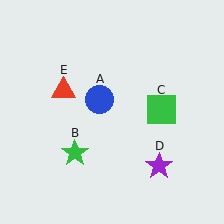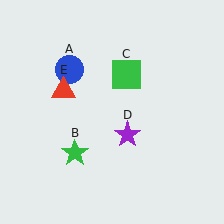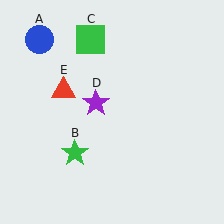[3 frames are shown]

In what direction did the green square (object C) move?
The green square (object C) moved up and to the left.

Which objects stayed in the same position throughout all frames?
Green star (object B) and red triangle (object E) remained stationary.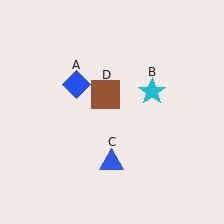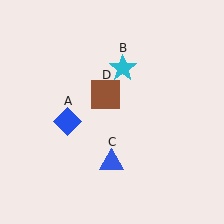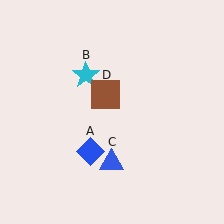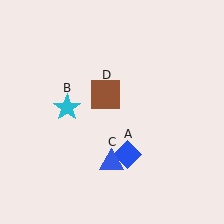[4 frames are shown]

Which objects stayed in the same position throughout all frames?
Blue triangle (object C) and brown square (object D) remained stationary.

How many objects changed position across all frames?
2 objects changed position: blue diamond (object A), cyan star (object B).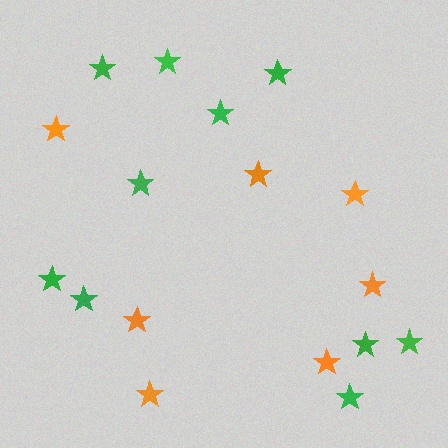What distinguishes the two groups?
There are 2 groups: one group of green stars (10) and one group of orange stars (7).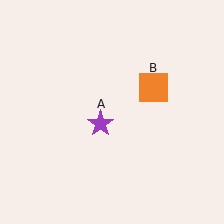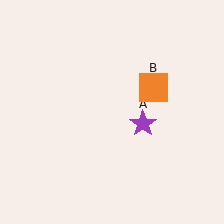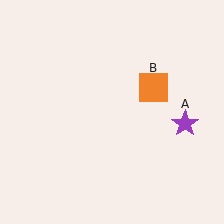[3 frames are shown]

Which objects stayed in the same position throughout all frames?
Orange square (object B) remained stationary.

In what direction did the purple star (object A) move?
The purple star (object A) moved right.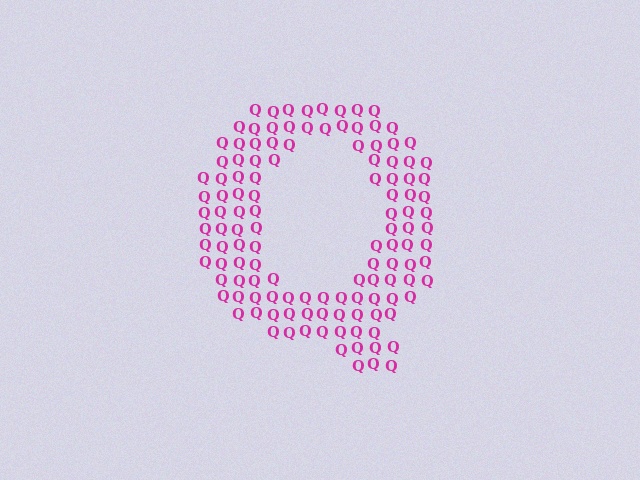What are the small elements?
The small elements are letter Q's.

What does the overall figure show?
The overall figure shows the letter Q.